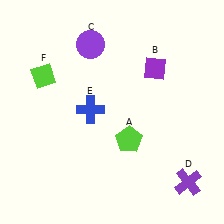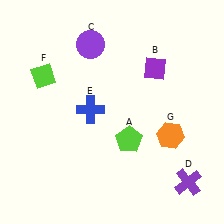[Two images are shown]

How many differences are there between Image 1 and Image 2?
There is 1 difference between the two images.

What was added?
An orange hexagon (G) was added in Image 2.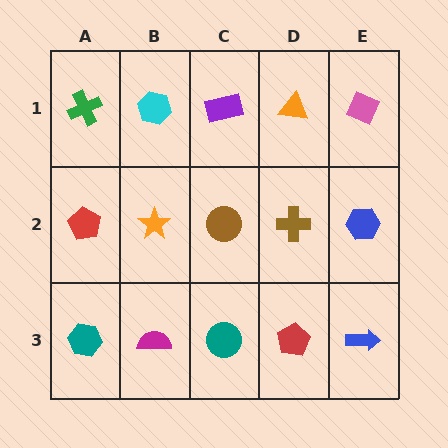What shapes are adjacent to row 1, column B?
An orange star (row 2, column B), a green cross (row 1, column A), a purple rectangle (row 1, column C).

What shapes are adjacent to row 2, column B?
A cyan hexagon (row 1, column B), a magenta semicircle (row 3, column B), a red pentagon (row 2, column A), a brown circle (row 2, column C).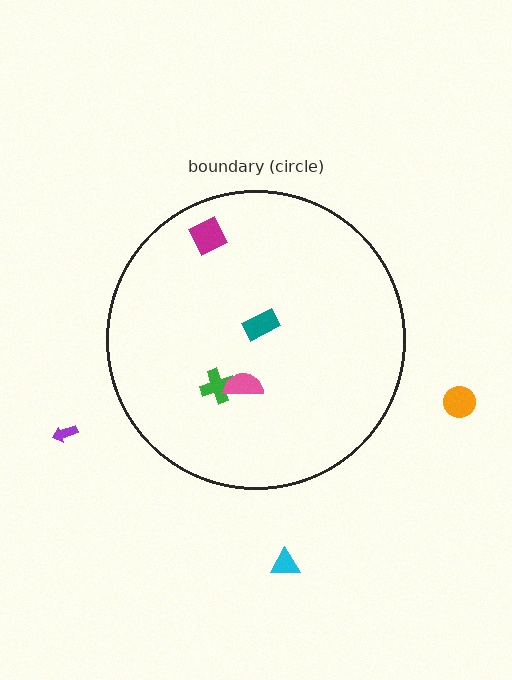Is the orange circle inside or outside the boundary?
Outside.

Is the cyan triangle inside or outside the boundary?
Outside.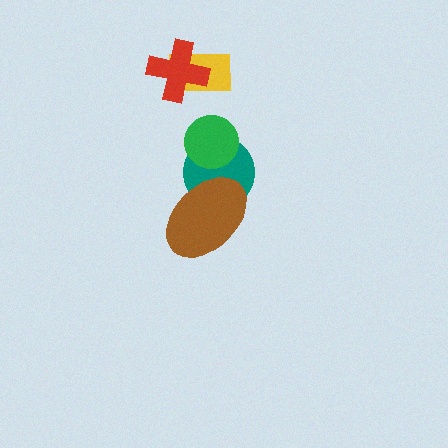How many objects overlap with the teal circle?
2 objects overlap with the teal circle.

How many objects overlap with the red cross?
1 object overlaps with the red cross.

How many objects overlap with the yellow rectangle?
1 object overlaps with the yellow rectangle.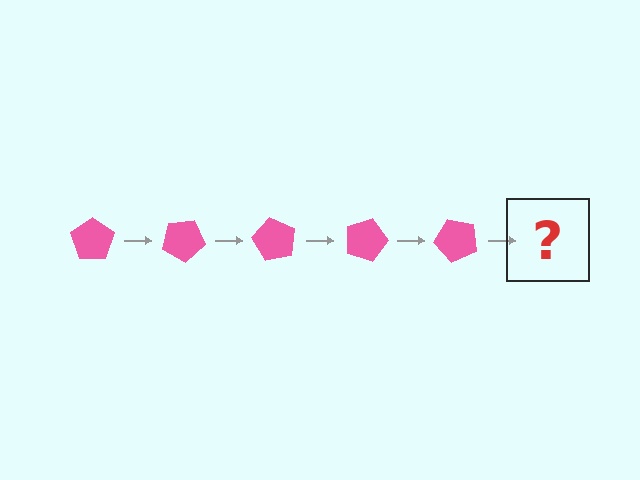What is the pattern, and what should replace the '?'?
The pattern is that the pentagon rotates 30 degrees each step. The '?' should be a pink pentagon rotated 150 degrees.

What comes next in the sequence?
The next element should be a pink pentagon rotated 150 degrees.